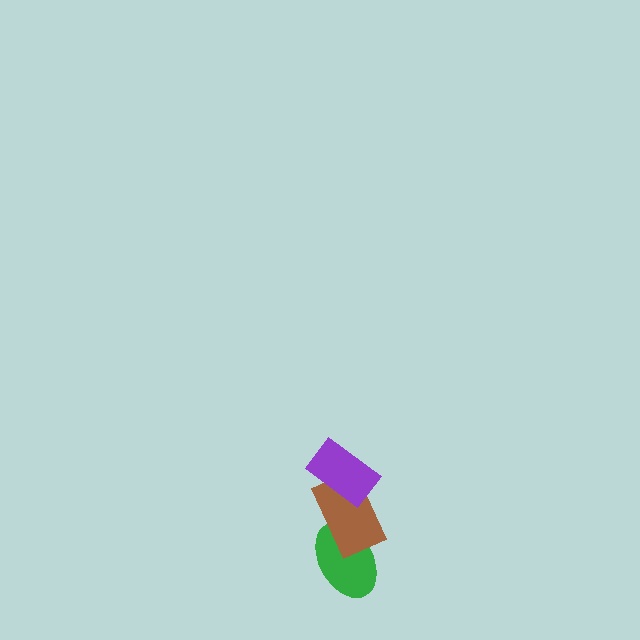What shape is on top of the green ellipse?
The brown rectangle is on top of the green ellipse.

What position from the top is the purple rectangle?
The purple rectangle is 1st from the top.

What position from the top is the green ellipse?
The green ellipse is 3rd from the top.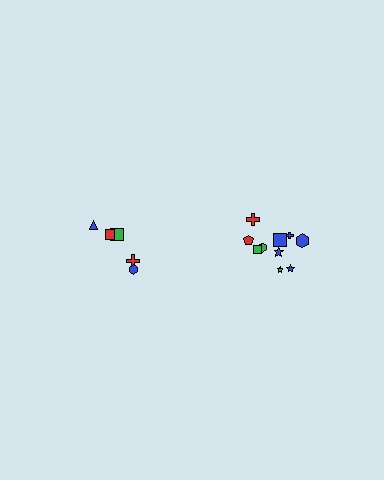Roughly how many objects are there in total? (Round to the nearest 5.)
Roughly 15 objects in total.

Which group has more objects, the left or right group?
The right group.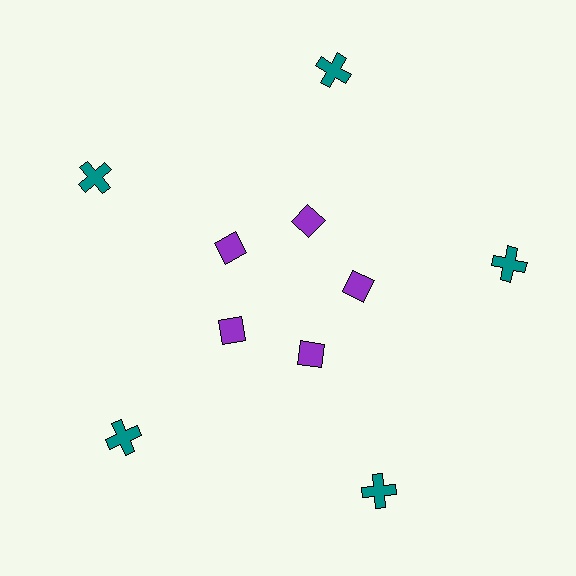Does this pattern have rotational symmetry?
Yes, this pattern has 5-fold rotational symmetry. It looks the same after rotating 72 degrees around the center.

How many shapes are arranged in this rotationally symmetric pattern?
There are 10 shapes, arranged in 5 groups of 2.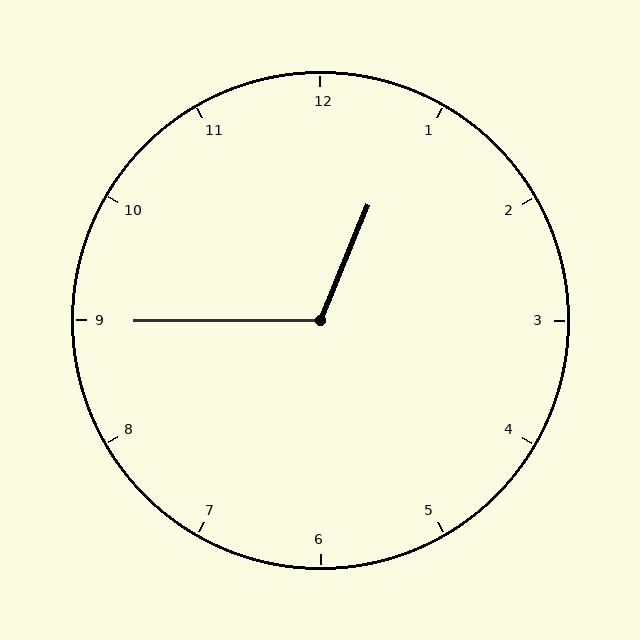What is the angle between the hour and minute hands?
Approximately 112 degrees.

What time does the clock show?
12:45.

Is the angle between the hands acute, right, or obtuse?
It is obtuse.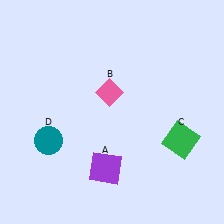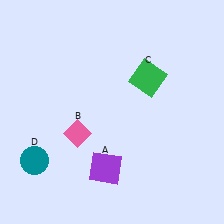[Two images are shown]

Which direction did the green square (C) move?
The green square (C) moved up.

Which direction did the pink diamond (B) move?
The pink diamond (B) moved down.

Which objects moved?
The objects that moved are: the pink diamond (B), the green square (C), the teal circle (D).